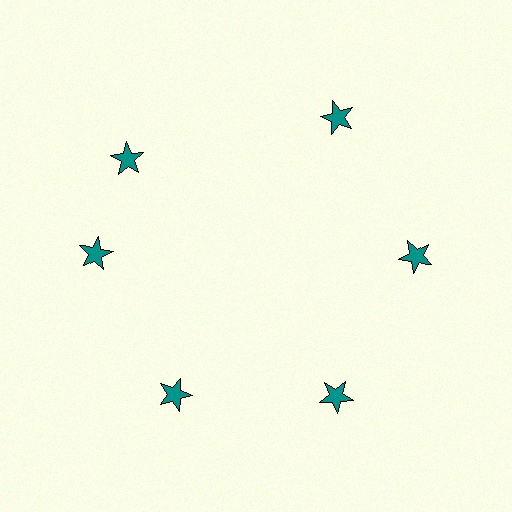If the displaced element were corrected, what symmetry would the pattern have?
It would have 6-fold rotational symmetry — the pattern would map onto itself every 60 degrees.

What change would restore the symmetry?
The symmetry would be restored by rotating it back into even spacing with its neighbors so that all 6 stars sit at equal angles and equal distance from the center.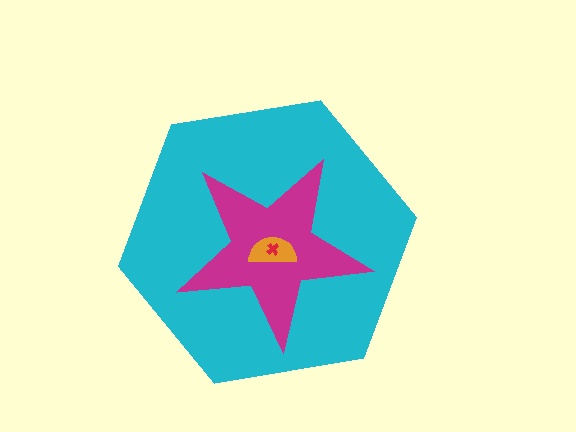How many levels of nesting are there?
4.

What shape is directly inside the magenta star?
The orange semicircle.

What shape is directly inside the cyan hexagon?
The magenta star.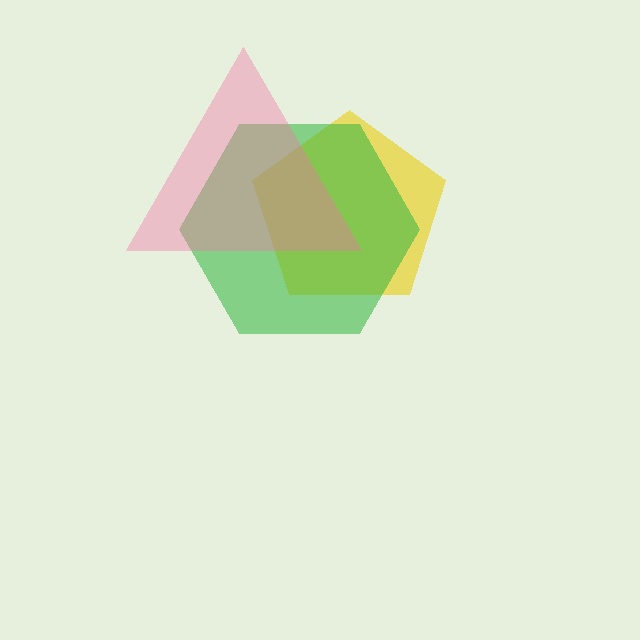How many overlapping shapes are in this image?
There are 3 overlapping shapes in the image.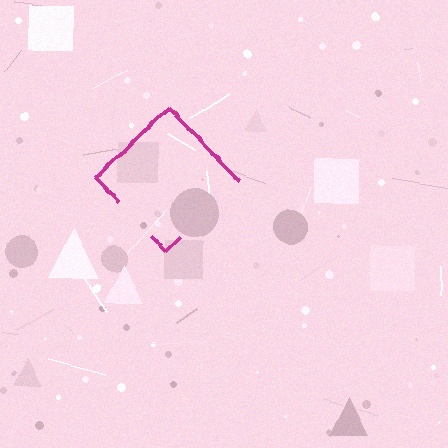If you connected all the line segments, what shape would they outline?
They would outline a diamond.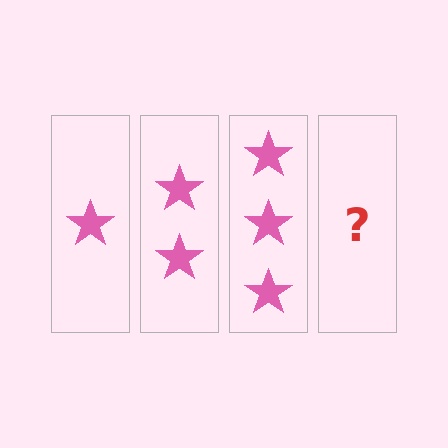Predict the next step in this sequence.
The next step is 4 stars.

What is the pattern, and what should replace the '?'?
The pattern is that each step adds one more star. The '?' should be 4 stars.